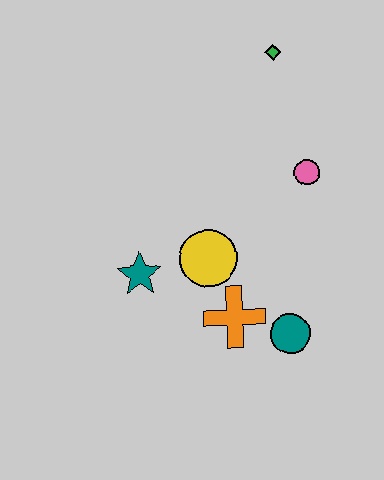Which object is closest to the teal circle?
The orange cross is closest to the teal circle.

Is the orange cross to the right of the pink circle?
No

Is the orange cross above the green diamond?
No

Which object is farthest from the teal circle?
The green diamond is farthest from the teal circle.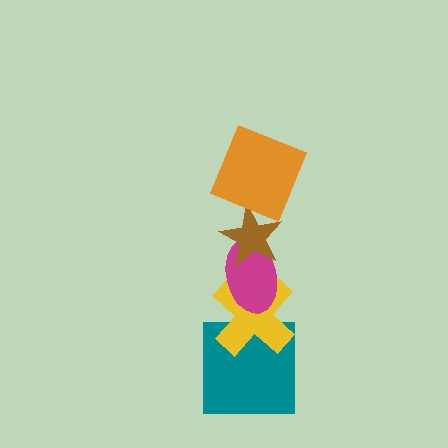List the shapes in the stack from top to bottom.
From top to bottom: the orange square, the brown star, the magenta ellipse, the yellow cross, the teal square.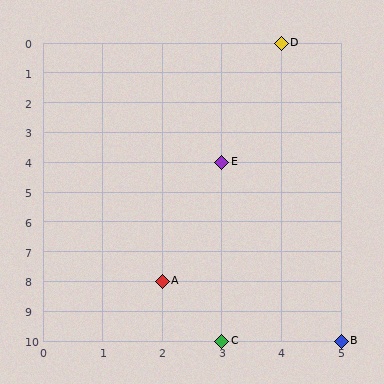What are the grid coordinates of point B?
Point B is at grid coordinates (5, 10).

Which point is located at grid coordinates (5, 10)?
Point B is at (5, 10).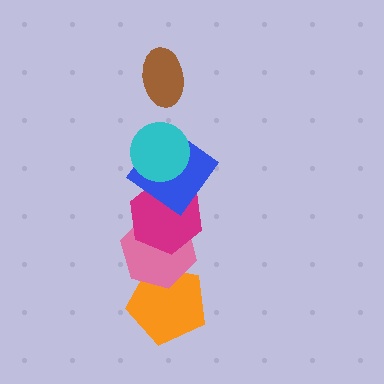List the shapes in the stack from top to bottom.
From top to bottom: the brown ellipse, the cyan circle, the blue diamond, the magenta hexagon, the pink hexagon, the orange pentagon.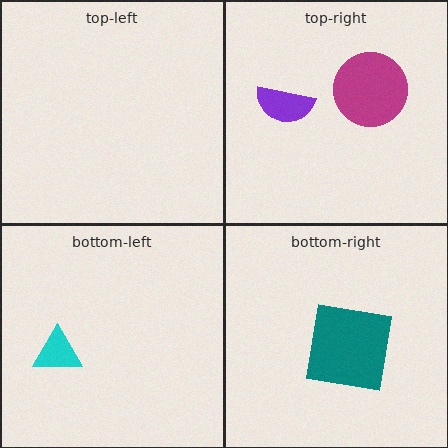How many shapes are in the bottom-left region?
1.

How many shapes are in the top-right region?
2.